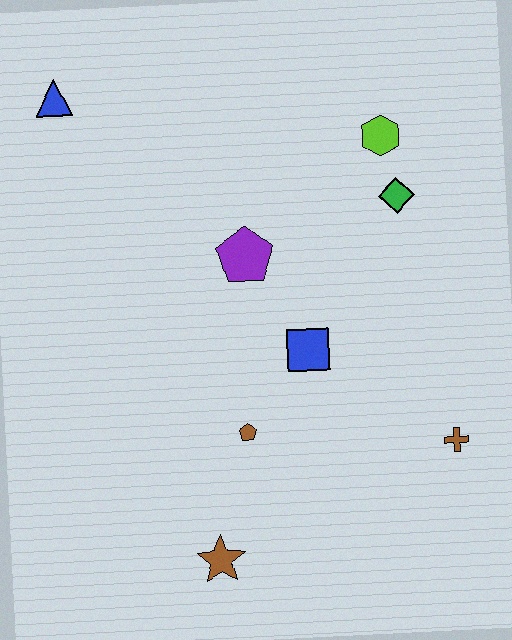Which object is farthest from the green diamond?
The brown star is farthest from the green diamond.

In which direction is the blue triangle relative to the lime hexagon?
The blue triangle is to the left of the lime hexagon.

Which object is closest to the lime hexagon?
The green diamond is closest to the lime hexagon.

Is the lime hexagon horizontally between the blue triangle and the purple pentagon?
No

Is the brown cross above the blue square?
No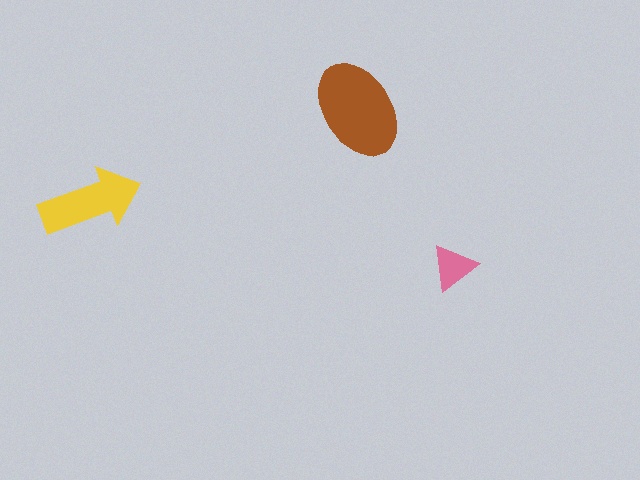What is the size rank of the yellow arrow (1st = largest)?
2nd.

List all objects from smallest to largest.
The pink triangle, the yellow arrow, the brown ellipse.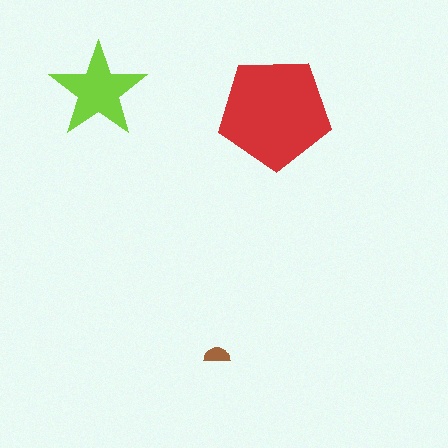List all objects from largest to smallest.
The red pentagon, the lime star, the brown semicircle.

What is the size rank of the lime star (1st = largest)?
2nd.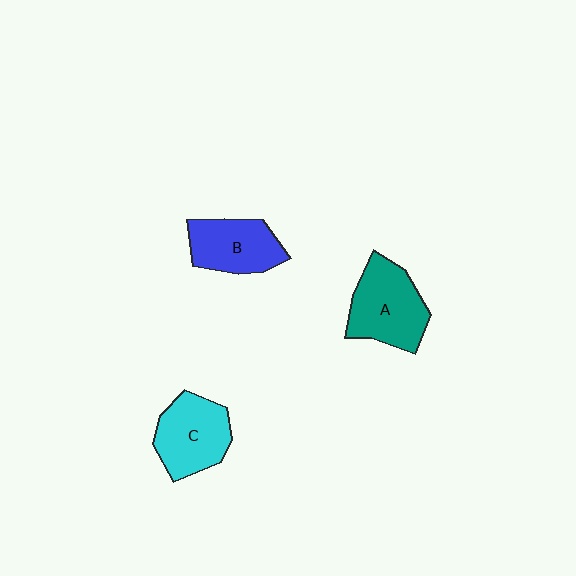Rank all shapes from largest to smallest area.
From largest to smallest: A (teal), C (cyan), B (blue).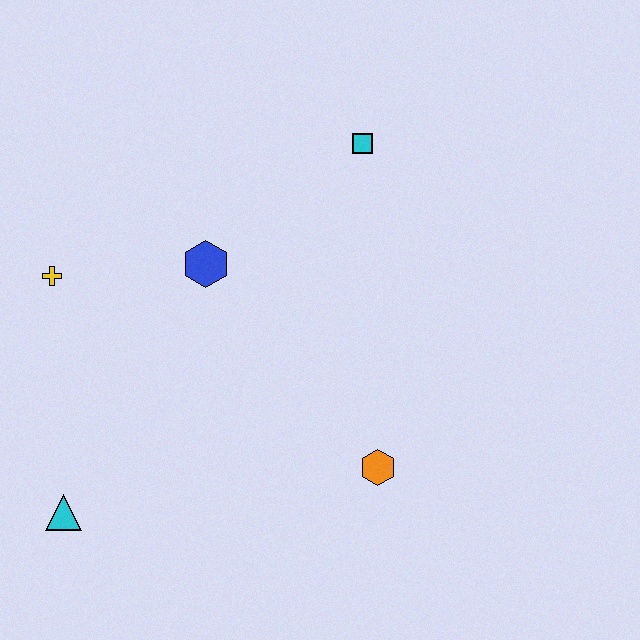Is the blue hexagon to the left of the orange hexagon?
Yes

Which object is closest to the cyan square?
The blue hexagon is closest to the cyan square.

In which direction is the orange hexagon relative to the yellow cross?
The orange hexagon is to the right of the yellow cross.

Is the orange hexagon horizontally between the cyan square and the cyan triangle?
No